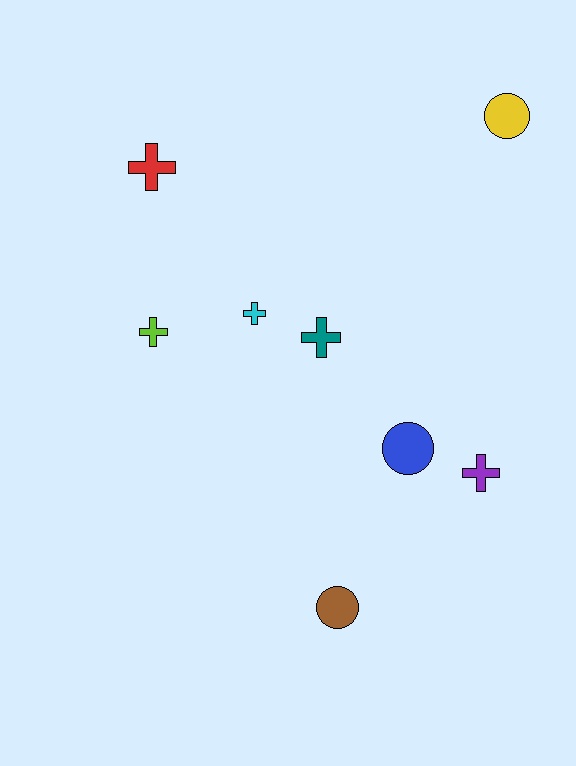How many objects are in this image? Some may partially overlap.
There are 8 objects.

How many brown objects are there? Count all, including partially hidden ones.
There is 1 brown object.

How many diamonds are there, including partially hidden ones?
There are no diamonds.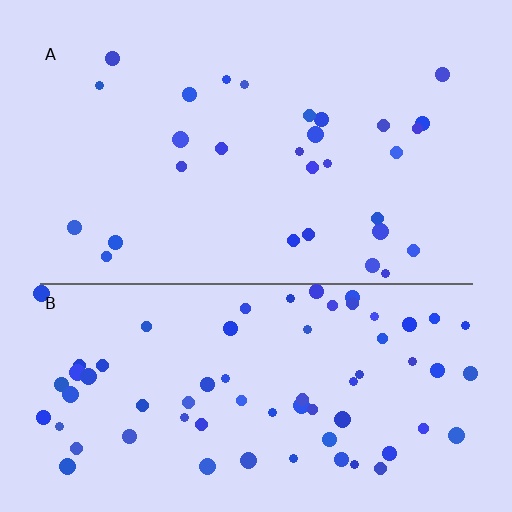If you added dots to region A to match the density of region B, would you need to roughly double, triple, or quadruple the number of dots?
Approximately double.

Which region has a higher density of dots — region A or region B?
B (the bottom).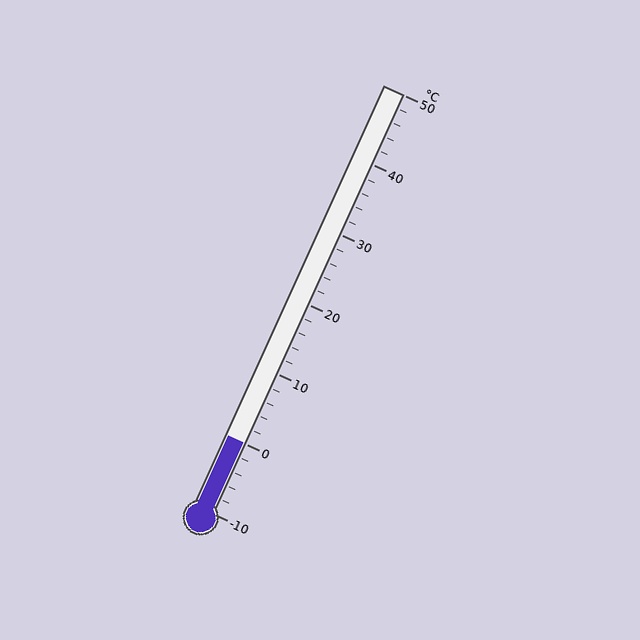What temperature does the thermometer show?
The thermometer shows approximately 0°C.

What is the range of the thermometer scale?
The thermometer scale ranges from -10°C to 50°C.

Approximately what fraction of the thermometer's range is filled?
The thermometer is filled to approximately 15% of its range.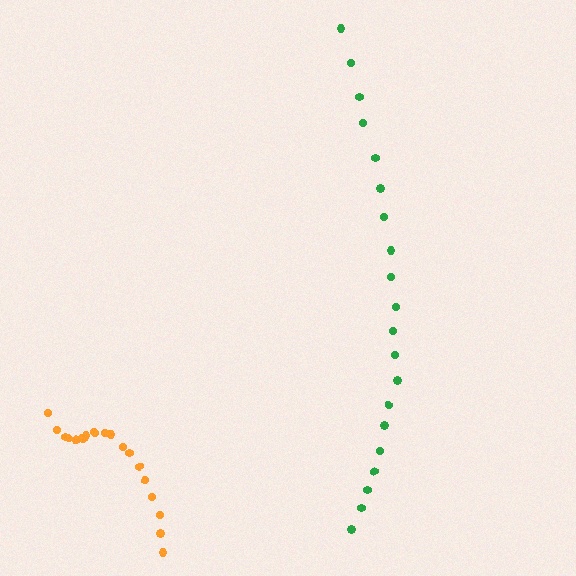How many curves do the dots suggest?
There are 2 distinct paths.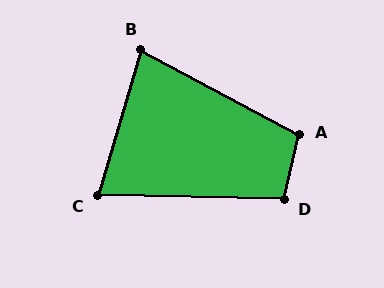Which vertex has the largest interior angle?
A, at approximately 106 degrees.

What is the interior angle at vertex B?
Approximately 78 degrees (acute).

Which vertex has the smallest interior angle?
C, at approximately 74 degrees.